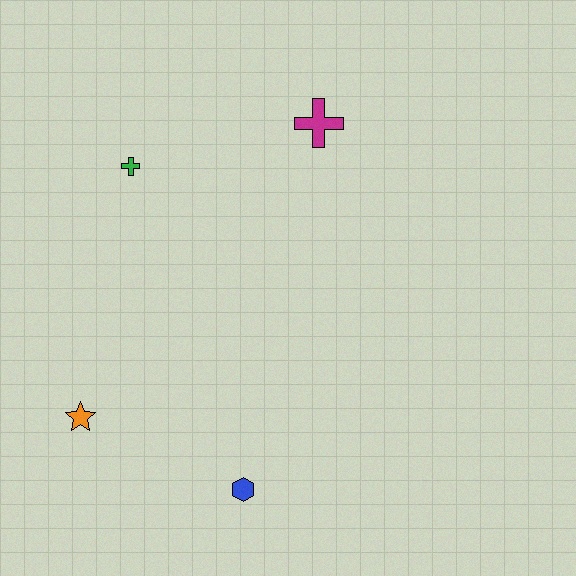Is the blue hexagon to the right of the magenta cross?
No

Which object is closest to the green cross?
The magenta cross is closest to the green cross.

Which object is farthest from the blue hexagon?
The magenta cross is farthest from the blue hexagon.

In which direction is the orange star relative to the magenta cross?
The orange star is below the magenta cross.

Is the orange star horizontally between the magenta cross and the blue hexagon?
No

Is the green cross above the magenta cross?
No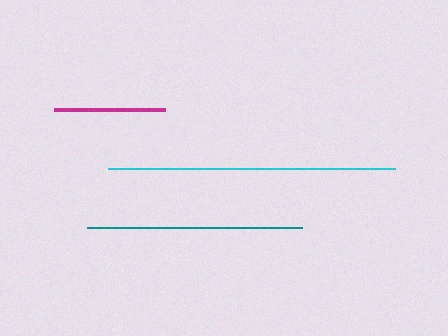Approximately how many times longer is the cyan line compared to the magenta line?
The cyan line is approximately 2.6 times the length of the magenta line.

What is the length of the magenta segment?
The magenta segment is approximately 112 pixels long.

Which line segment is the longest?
The cyan line is the longest at approximately 287 pixels.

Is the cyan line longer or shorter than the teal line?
The cyan line is longer than the teal line.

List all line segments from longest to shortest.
From longest to shortest: cyan, teal, magenta.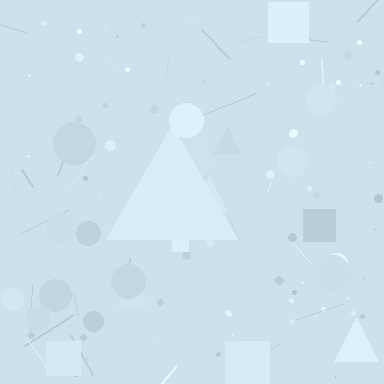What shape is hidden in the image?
A triangle is hidden in the image.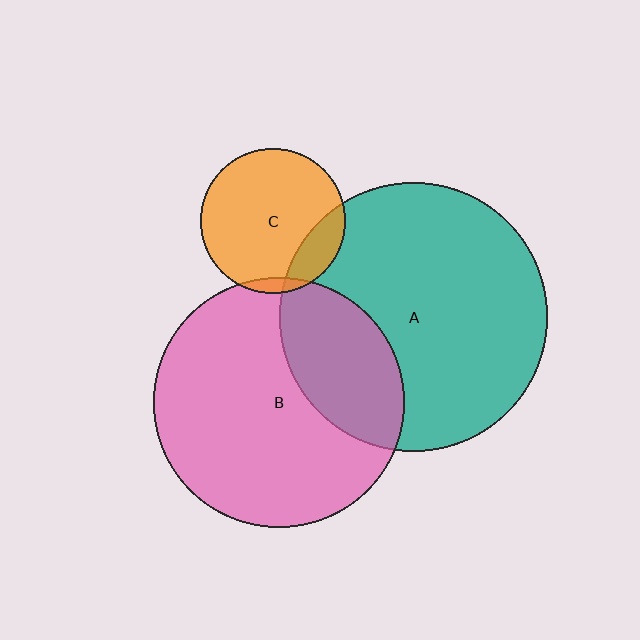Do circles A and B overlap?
Yes.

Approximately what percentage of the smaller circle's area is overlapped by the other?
Approximately 30%.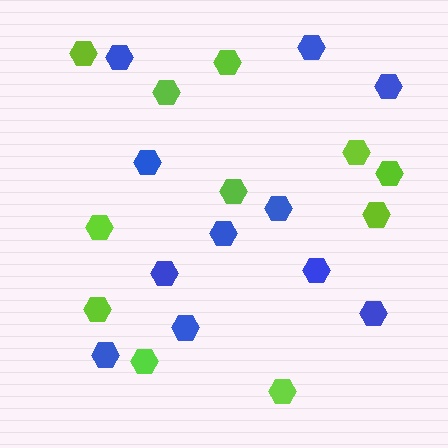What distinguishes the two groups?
There are 2 groups: one group of blue hexagons (11) and one group of lime hexagons (11).